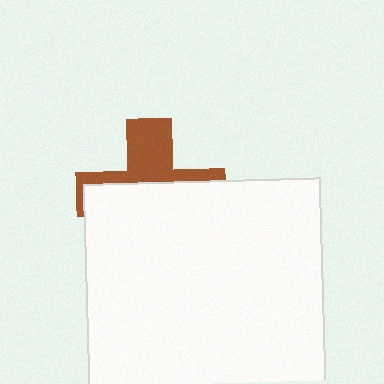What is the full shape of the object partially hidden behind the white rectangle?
The partially hidden object is a brown cross.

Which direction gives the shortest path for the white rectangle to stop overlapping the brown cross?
Moving down gives the shortest separation.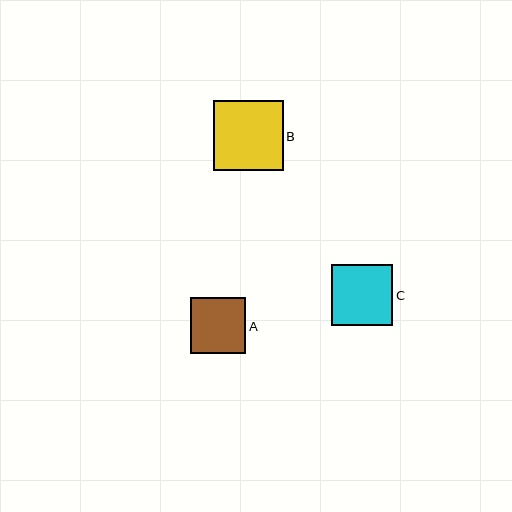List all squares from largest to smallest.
From largest to smallest: B, C, A.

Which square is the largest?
Square B is the largest with a size of approximately 69 pixels.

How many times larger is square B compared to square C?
Square B is approximately 1.1 times the size of square C.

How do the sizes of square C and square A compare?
Square C and square A are approximately the same size.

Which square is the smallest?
Square A is the smallest with a size of approximately 56 pixels.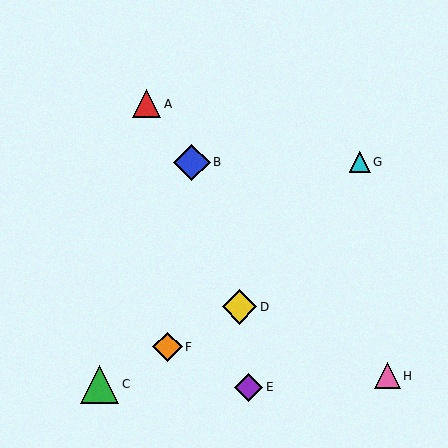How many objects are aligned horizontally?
2 objects (B, G) are aligned horizontally.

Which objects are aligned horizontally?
Objects B, G are aligned horizontally.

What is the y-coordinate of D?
Object D is at y≈307.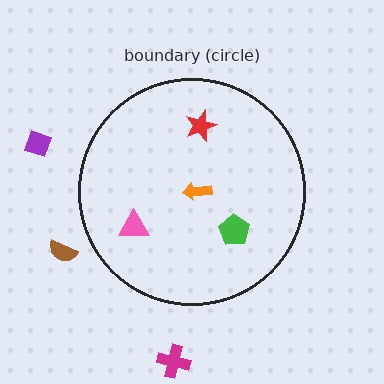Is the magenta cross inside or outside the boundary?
Outside.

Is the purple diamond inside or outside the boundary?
Outside.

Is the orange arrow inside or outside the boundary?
Inside.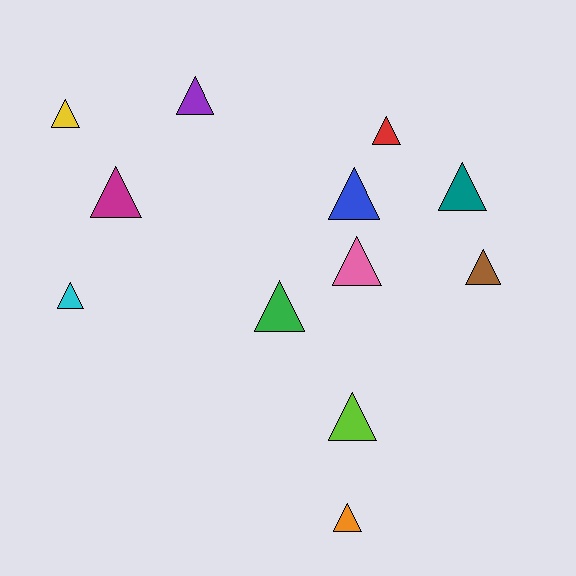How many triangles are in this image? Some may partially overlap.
There are 12 triangles.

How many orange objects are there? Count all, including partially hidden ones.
There is 1 orange object.